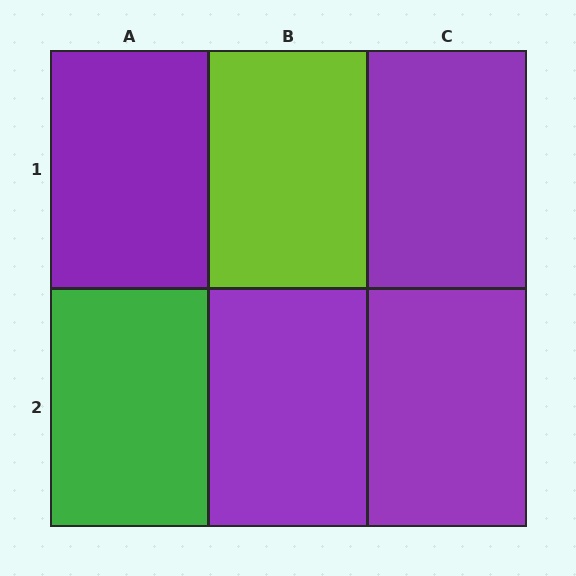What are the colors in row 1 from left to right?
Purple, lime, purple.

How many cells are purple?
4 cells are purple.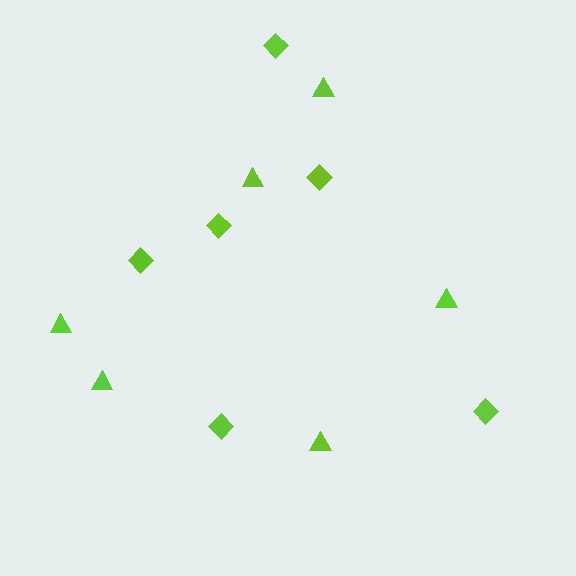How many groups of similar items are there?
There are 2 groups: one group of diamonds (6) and one group of triangles (6).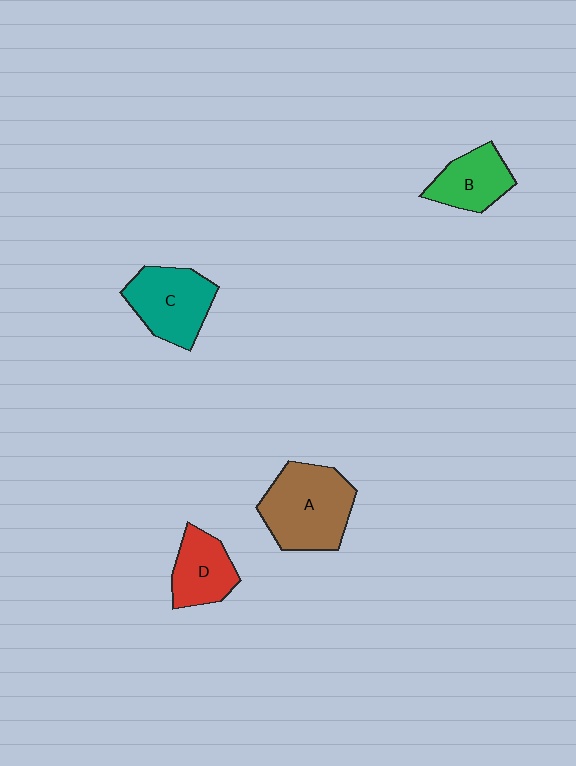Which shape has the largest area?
Shape A (brown).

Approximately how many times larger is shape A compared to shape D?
Approximately 1.7 times.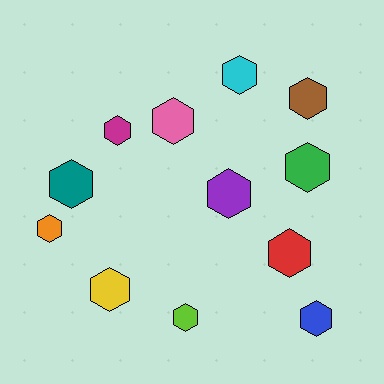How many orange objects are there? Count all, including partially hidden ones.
There is 1 orange object.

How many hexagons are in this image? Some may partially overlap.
There are 12 hexagons.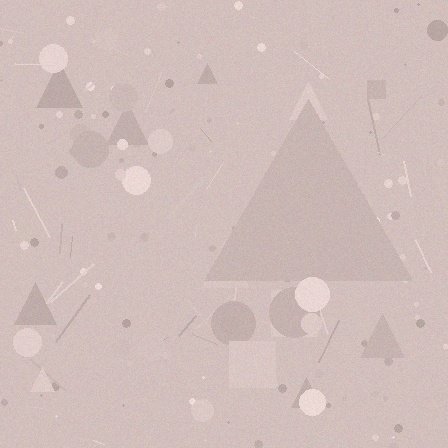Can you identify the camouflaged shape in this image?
The camouflaged shape is a triangle.